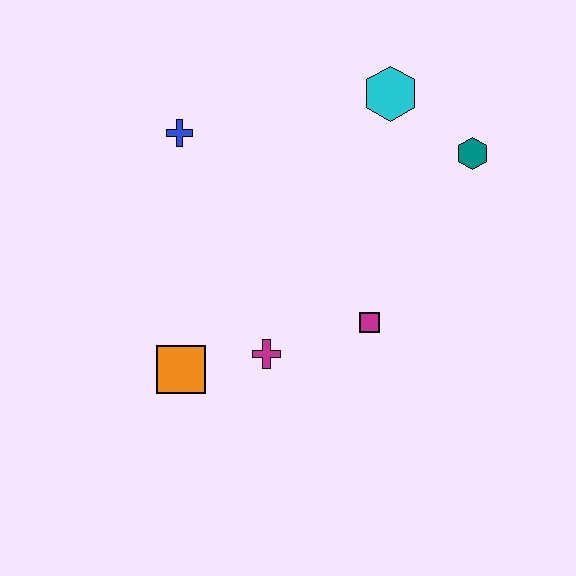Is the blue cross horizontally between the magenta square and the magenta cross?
No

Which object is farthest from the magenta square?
The blue cross is farthest from the magenta square.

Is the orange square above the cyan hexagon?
No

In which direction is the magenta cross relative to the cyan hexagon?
The magenta cross is below the cyan hexagon.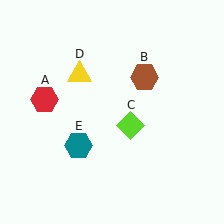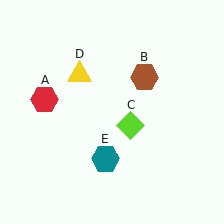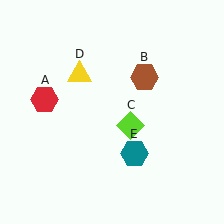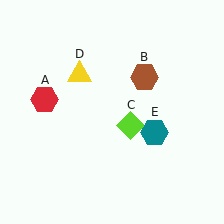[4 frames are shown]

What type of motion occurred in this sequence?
The teal hexagon (object E) rotated counterclockwise around the center of the scene.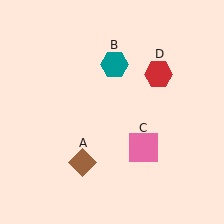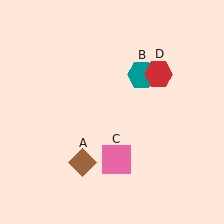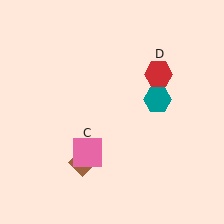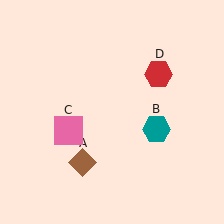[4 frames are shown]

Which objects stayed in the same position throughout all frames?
Brown diamond (object A) and red hexagon (object D) remained stationary.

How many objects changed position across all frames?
2 objects changed position: teal hexagon (object B), pink square (object C).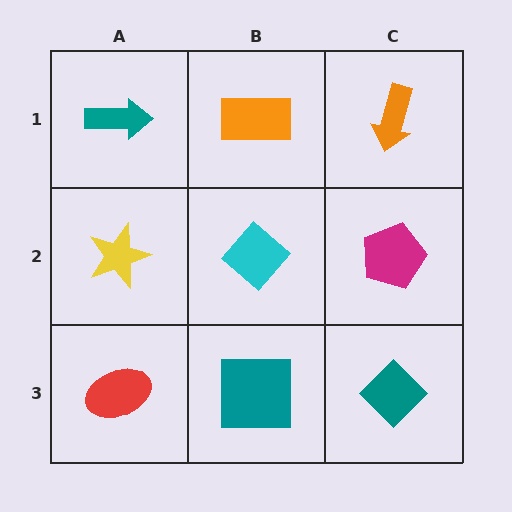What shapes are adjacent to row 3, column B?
A cyan diamond (row 2, column B), a red ellipse (row 3, column A), a teal diamond (row 3, column C).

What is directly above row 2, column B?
An orange rectangle.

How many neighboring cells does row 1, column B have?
3.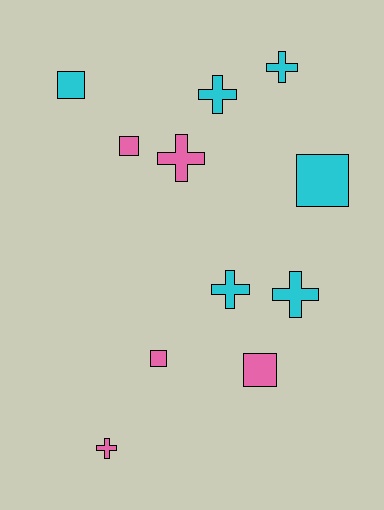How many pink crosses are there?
There are 2 pink crosses.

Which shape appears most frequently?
Cross, with 6 objects.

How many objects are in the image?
There are 11 objects.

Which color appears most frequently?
Cyan, with 6 objects.